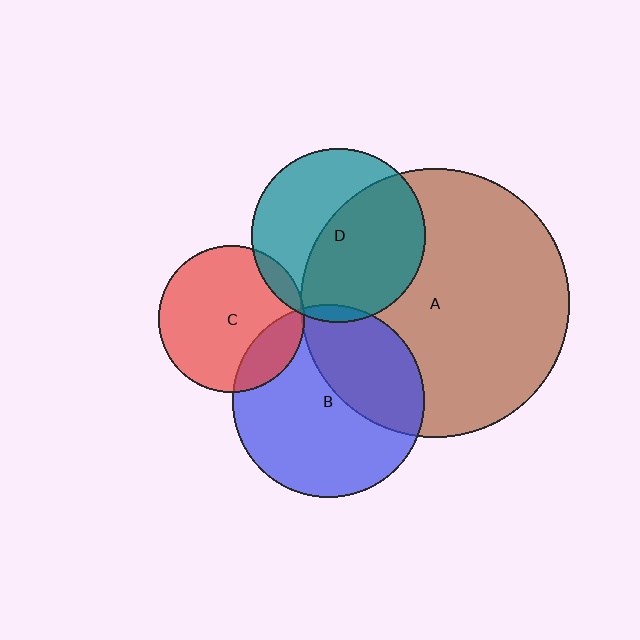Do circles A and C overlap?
Yes.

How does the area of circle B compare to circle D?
Approximately 1.2 times.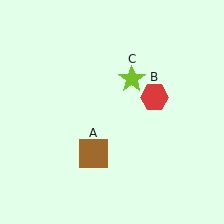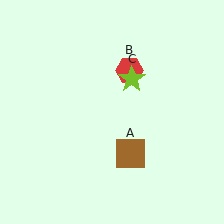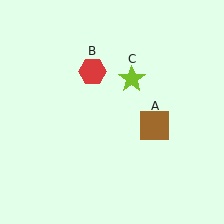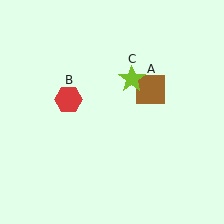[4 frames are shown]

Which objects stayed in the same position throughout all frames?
Lime star (object C) remained stationary.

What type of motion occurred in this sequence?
The brown square (object A), red hexagon (object B) rotated counterclockwise around the center of the scene.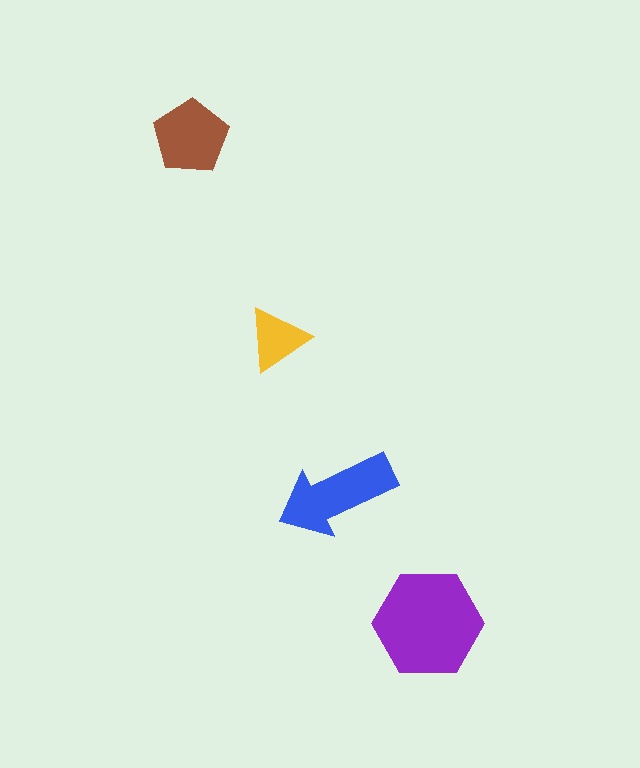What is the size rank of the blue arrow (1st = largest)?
2nd.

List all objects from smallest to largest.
The yellow triangle, the brown pentagon, the blue arrow, the purple hexagon.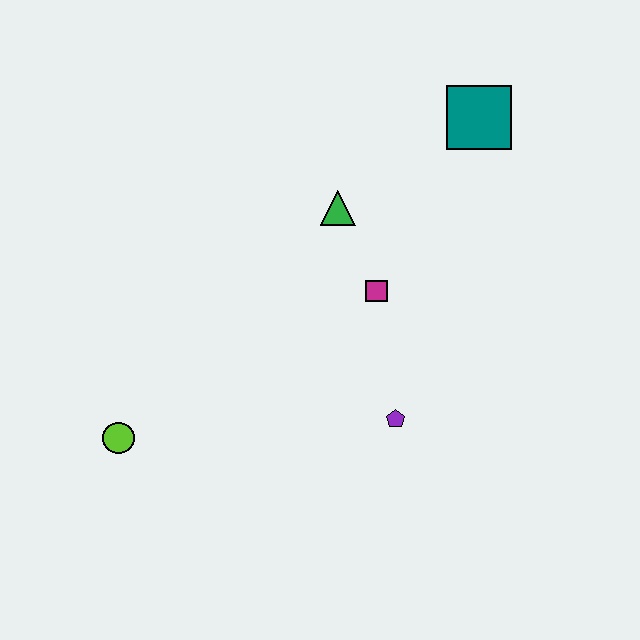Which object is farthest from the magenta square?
The lime circle is farthest from the magenta square.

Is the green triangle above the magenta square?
Yes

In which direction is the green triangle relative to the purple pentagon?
The green triangle is above the purple pentagon.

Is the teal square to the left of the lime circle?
No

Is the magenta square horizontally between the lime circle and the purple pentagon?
Yes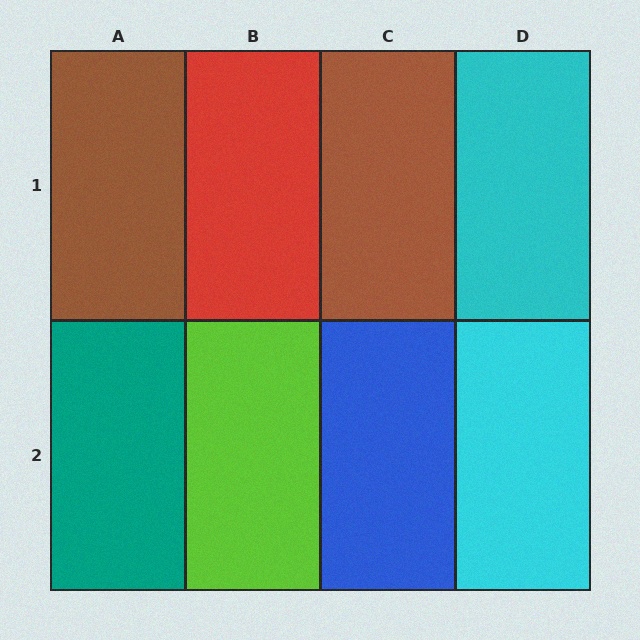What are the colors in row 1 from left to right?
Brown, red, brown, cyan.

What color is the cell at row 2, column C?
Blue.